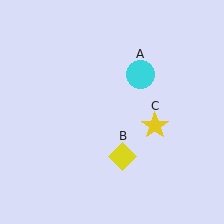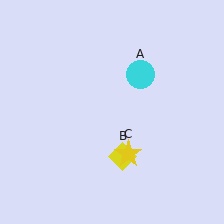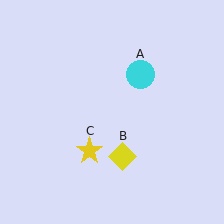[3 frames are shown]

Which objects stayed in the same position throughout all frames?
Cyan circle (object A) and yellow diamond (object B) remained stationary.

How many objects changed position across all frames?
1 object changed position: yellow star (object C).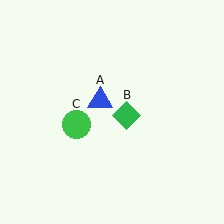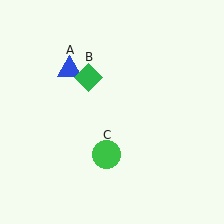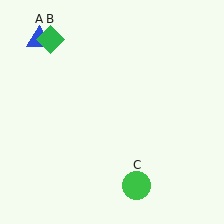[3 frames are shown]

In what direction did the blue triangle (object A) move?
The blue triangle (object A) moved up and to the left.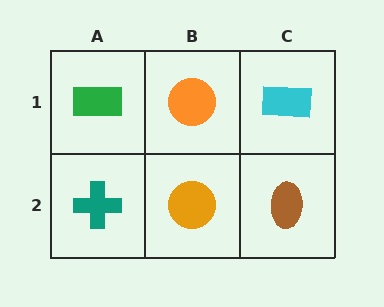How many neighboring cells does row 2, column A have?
2.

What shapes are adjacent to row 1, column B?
An orange circle (row 2, column B), a green rectangle (row 1, column A), a cyan rectangle (row 1, column C).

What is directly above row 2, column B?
An orange circle.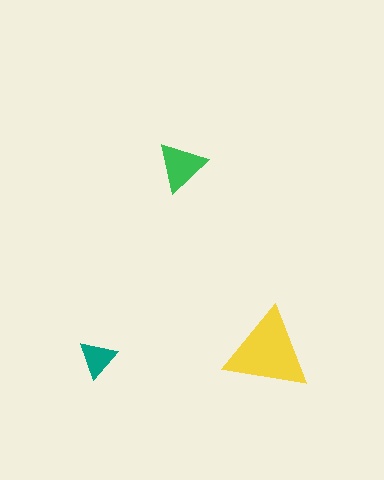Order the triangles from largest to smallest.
the yellow one, the green one, the teal one.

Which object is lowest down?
The teal triangle is bottommost.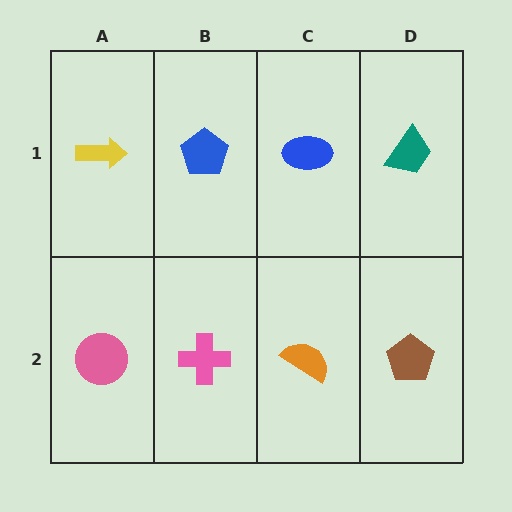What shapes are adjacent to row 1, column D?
A brown pentagon (row 2, column D), a blue ellipse (row 1, column C).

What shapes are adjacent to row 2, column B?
A blue pentagon (row 1, column B), a pink circle (row 2, column A), an orange semicircle (row 2, column C).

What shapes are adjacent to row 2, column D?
A teal trapezoid (row 1, column D), an orange semicircle (row 2, column C).